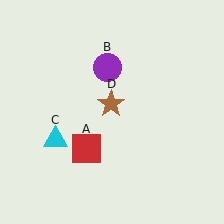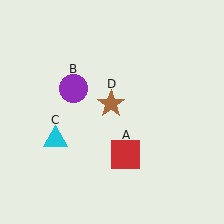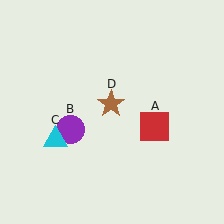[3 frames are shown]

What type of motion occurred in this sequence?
The red square (object A), purple circle (object B) rotated counterclockwise around the center of the scene.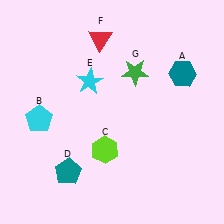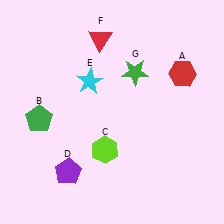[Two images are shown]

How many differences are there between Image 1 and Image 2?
There are 3 differences between the two images.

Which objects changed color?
A changed from teal to red. B changed from cyan to green. D changed from teal to purple.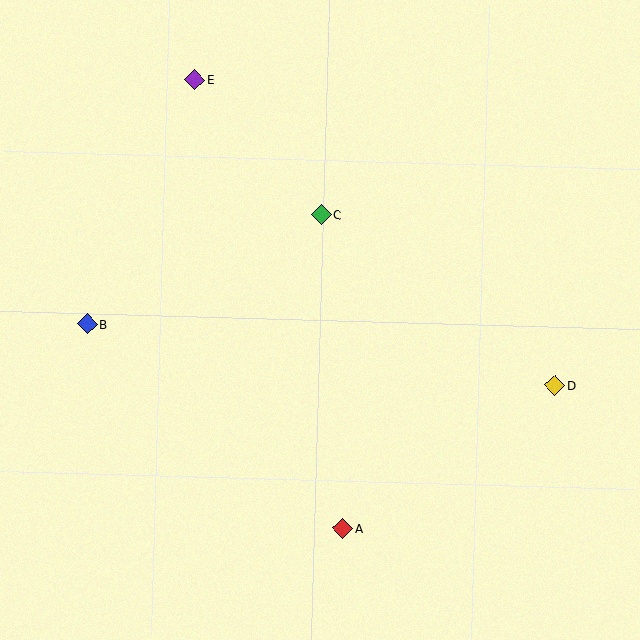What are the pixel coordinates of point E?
Point E is at (195, 80).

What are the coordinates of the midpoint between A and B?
The midpoint between A and B is at (215, 426).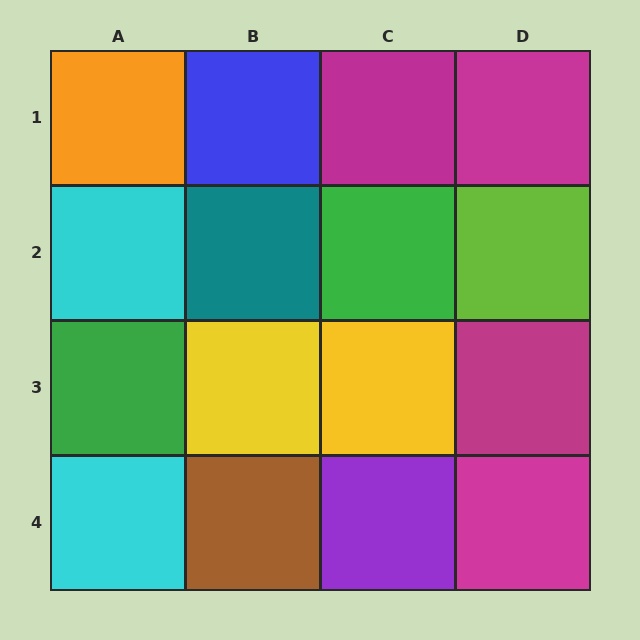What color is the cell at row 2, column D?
Lime.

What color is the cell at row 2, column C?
Green.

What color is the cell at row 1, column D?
Magenta.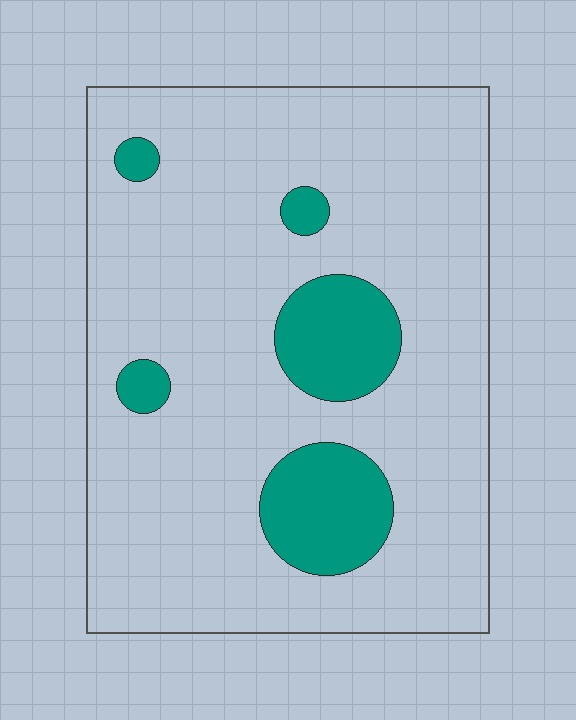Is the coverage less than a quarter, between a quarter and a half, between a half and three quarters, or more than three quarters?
Less than a quarter.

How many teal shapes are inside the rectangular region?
5.